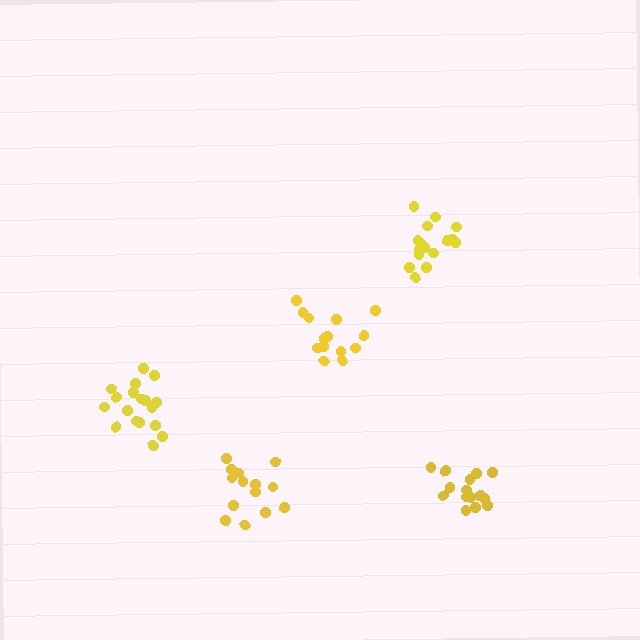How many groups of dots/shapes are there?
There are 5 groups.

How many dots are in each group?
Group 1: 14 dots, Group 2: 16 dots, Group 3: 14 dots, Group 4: 18 dots, Group 5: 16 dots (78 total).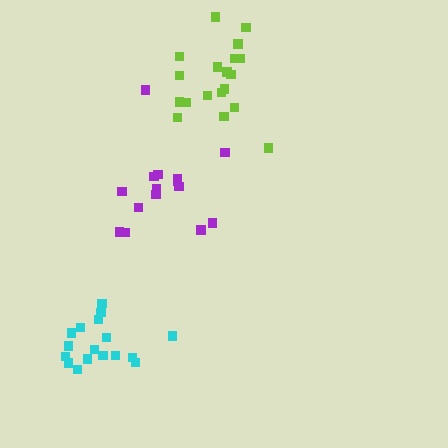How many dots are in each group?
Group 1: 15 dots, Group 2: 19 dots, Group 3: 17 dots (51 total).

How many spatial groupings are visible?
There are 3 spatial groupings.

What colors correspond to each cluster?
The clusters are colored: purple, lime, cyan.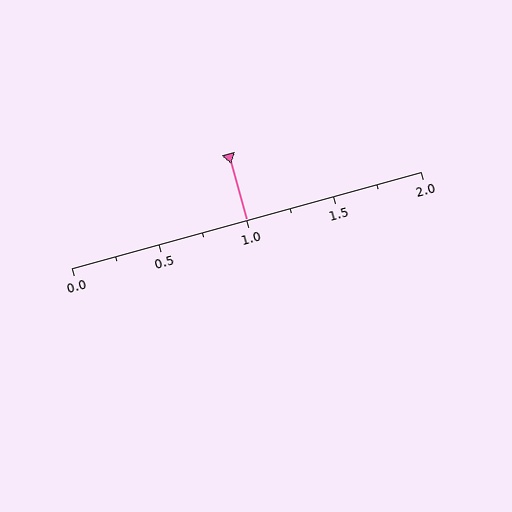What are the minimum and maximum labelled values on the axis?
The axis runs from 0.0 to 2.0.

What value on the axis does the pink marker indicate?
The marker indicates approximately 1.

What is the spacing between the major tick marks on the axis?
The major ticks are spaced 0.5 apart.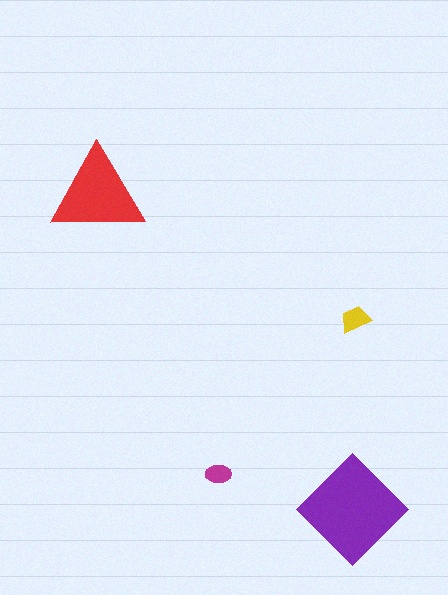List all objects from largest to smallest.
The purple diamond, the red triangle, the yellow trapezoid, the magenta ellipse.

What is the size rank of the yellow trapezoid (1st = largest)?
3rd.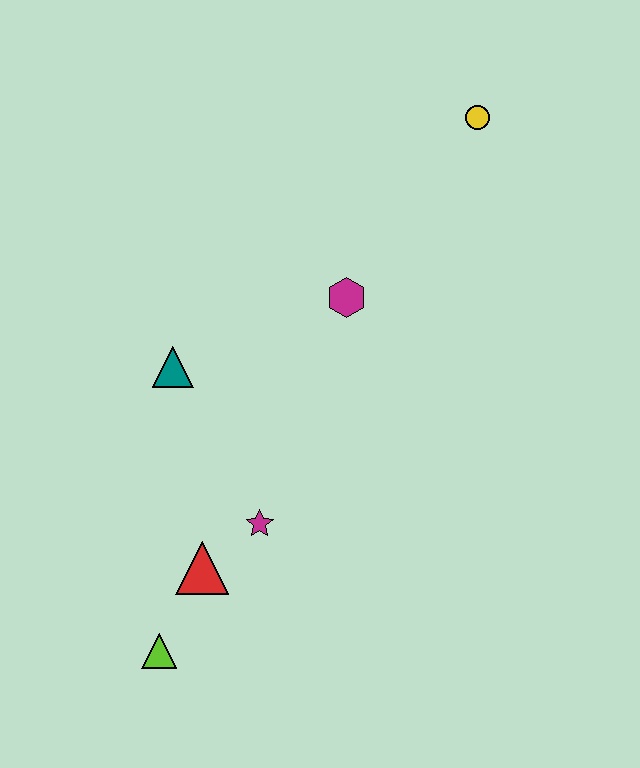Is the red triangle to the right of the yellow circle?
No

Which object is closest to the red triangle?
The magenta star is closest to the red triangle.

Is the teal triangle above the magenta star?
Yes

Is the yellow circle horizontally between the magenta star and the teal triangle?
No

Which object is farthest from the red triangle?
The yellow circle is farthest from the red triangle.